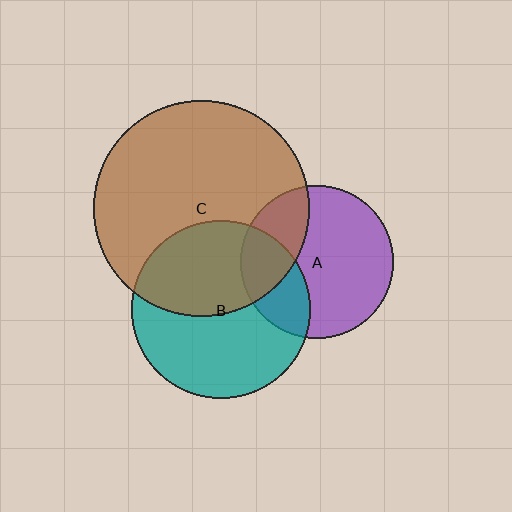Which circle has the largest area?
Circle C (brown).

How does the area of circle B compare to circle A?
Approximately 1.4 times.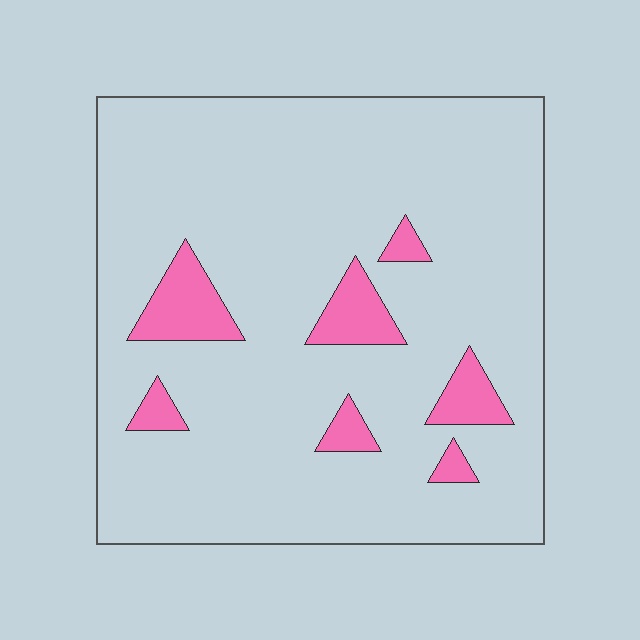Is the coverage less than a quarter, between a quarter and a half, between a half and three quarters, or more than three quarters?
Less than a quarter.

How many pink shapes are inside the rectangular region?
7.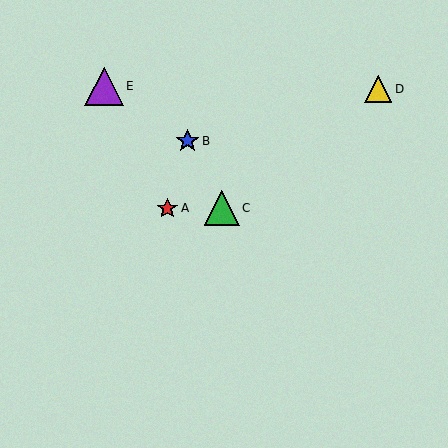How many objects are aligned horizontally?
2 objects (A, C) are aligned horizontally.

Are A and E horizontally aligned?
No, A is at y≈208 and E is at y≈86.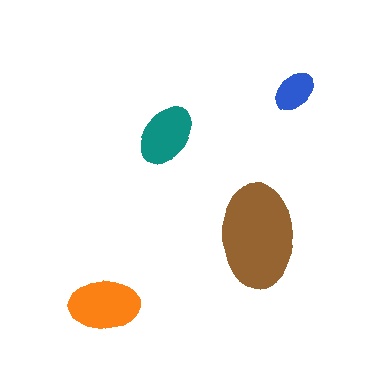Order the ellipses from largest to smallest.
the brown one, the orange one, the teal one, the blue one.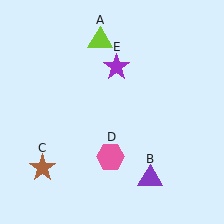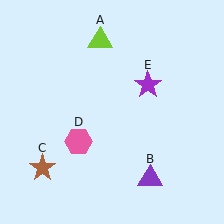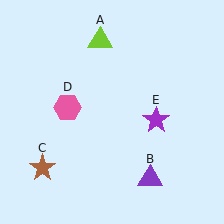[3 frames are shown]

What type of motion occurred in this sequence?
The pink hexagon (object D), purple star (object E) rotated clockwise around the center of the scene.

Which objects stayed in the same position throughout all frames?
Lime triangle (object A) and purple triangle (object B) and brown star (object C) remained stationary.